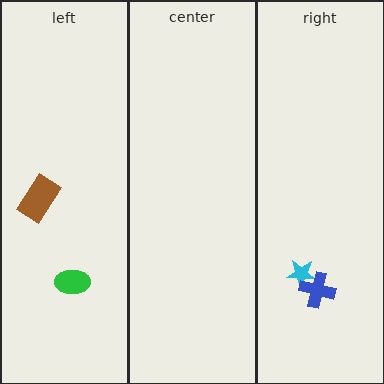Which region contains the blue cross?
The right region.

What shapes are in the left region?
The brown rectangle, the green ellipse.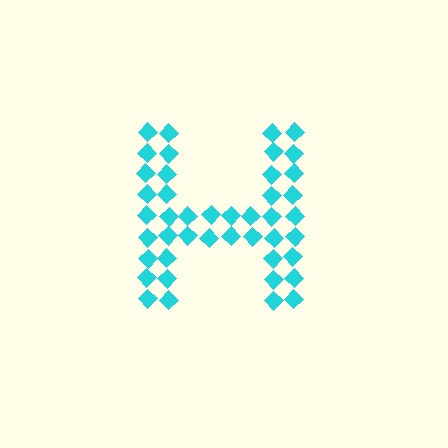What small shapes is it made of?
It is made of small diamonds.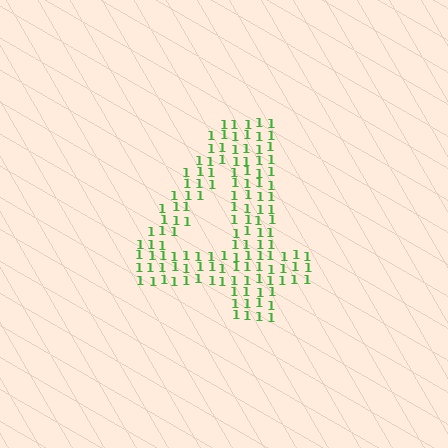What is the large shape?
The large shape is the digit 4.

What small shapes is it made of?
It is made of small digit 1's.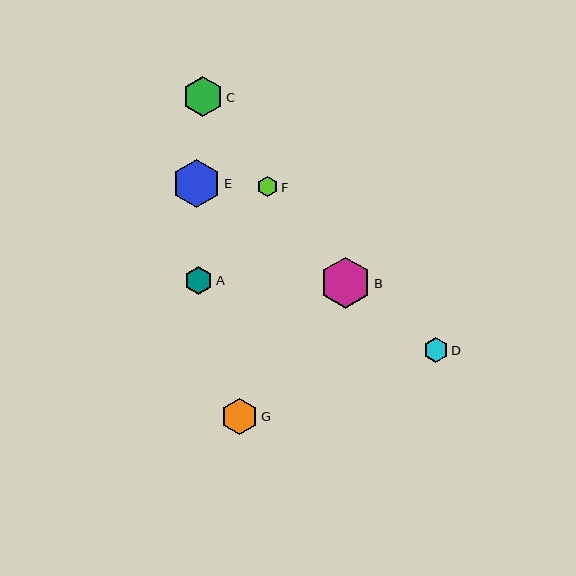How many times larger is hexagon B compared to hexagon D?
Hexagon B is approximately 2.1 times the size of hexagon D.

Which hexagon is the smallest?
Hexagon F is the smallest with a size of approximately 21 pixels.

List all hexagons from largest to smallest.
From largest to smallest: B, E, C, G, A, D, F.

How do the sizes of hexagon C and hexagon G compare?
Hexagon C and hexagon G are approximately the same size.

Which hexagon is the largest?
Hexagon B is the largest with a size of approximately 51 pixels.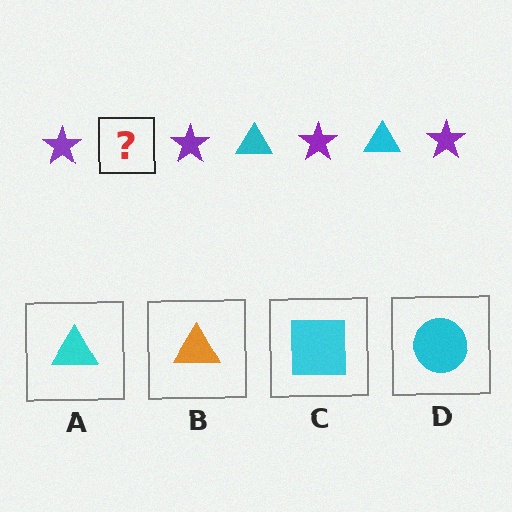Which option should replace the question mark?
Option A.